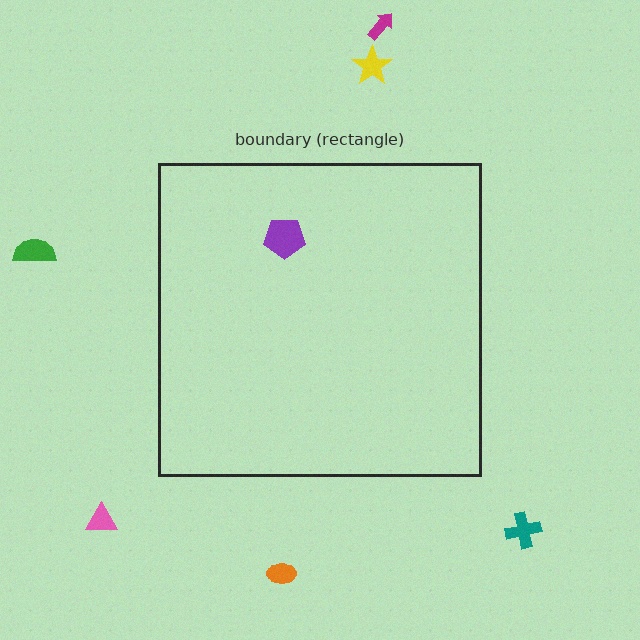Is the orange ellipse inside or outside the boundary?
Outside.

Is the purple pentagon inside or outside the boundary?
Inside.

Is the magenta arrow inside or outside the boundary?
Outside.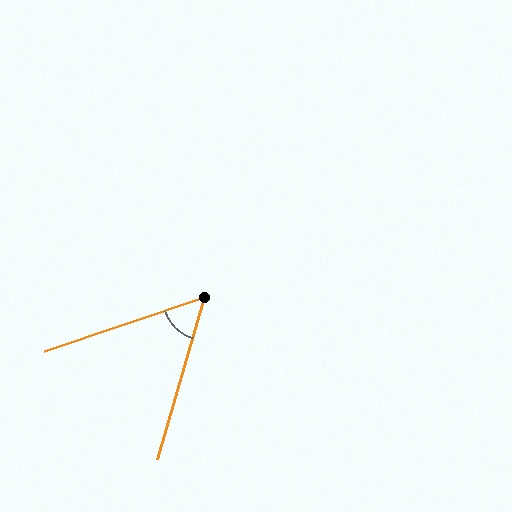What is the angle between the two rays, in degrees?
Approximately 55 degrees.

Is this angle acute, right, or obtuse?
It is acute.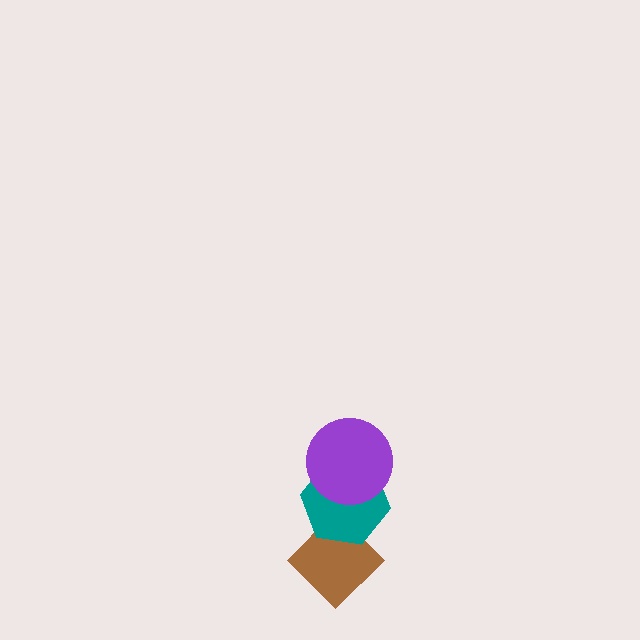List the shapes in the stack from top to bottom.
From top to bottom: the purple circle, the teal hexagon, the brown diamond.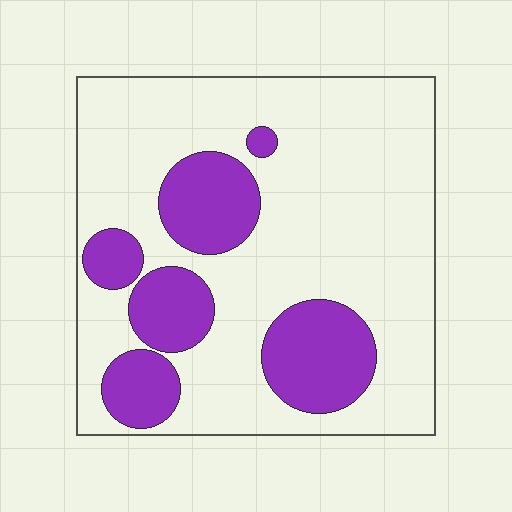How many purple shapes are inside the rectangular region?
6.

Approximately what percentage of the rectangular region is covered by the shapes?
Approximately 25%.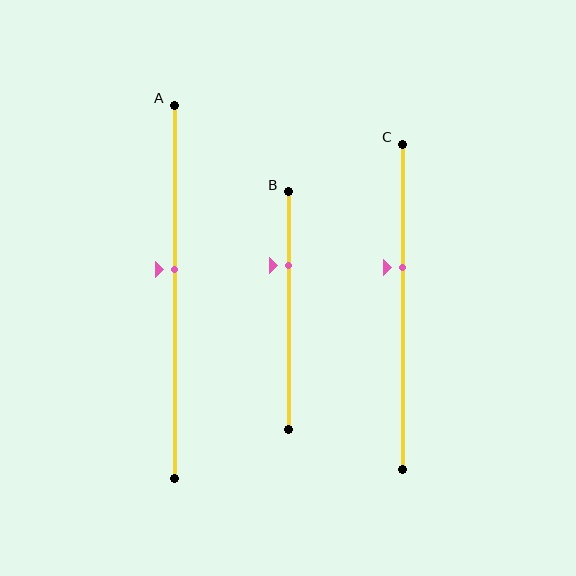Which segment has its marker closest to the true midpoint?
Segment A has its marker closest to the true midpoint.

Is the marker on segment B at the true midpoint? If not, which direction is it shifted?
No, the marker on segment B is shifted upward by about 19% of the segment length.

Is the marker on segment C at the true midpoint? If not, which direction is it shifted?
No, the marker on segment C is shifted upward by about 12% of the segment length.